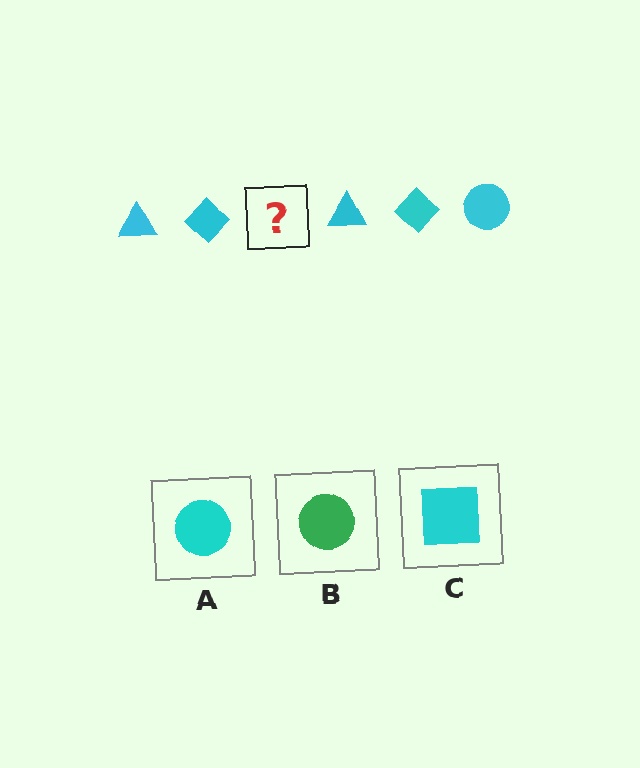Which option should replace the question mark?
Option A.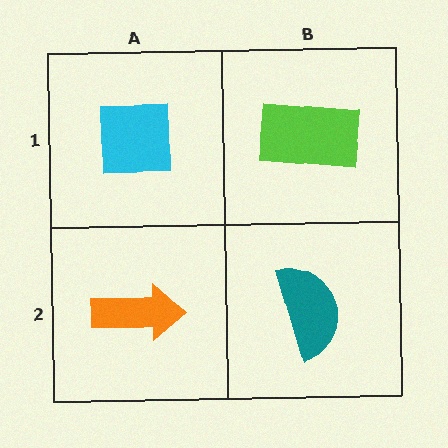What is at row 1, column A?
A cyan square.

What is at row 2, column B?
A teal semicircle.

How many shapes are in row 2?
2 shapes.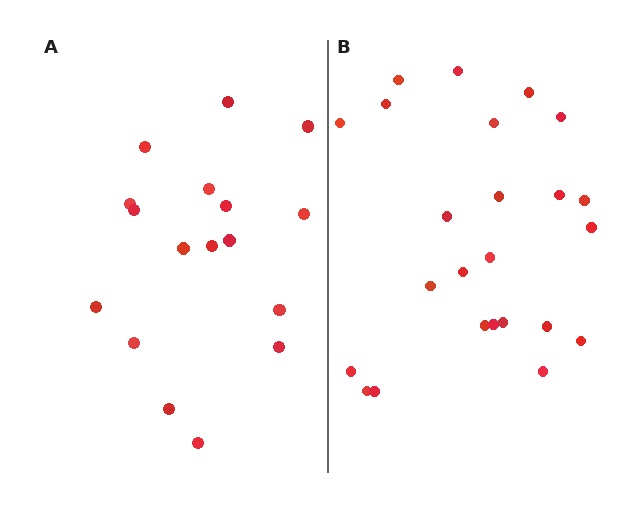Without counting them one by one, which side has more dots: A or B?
Region B (the right region) has more dots.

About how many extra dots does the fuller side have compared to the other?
Region B has roughly 8 or so more dots than region A.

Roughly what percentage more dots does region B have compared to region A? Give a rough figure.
About 40% more.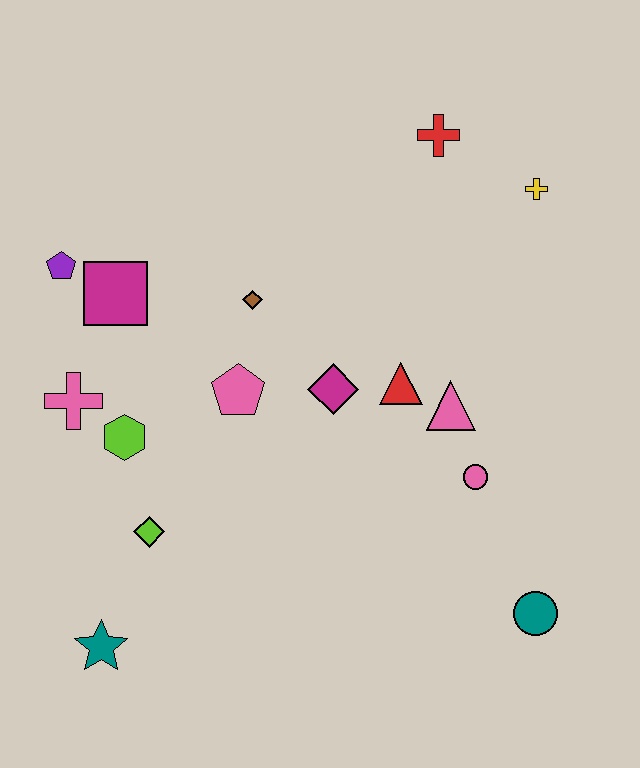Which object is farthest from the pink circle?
The purple pentagon is farthest from the pink circle.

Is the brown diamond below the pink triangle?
No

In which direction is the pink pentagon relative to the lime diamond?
The pink pentagon is above the lime diamond.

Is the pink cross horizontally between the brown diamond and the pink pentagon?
No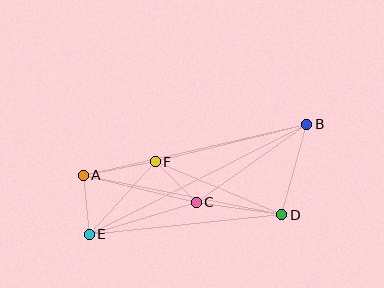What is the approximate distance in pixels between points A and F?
The distance between A and F is approximately 73 pixels.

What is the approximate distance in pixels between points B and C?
The distance between B and C is approximately 135 pixels.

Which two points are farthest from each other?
Points B and E are farthest from each other.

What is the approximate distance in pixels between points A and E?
The distance between A and E is approximately 60 pixels.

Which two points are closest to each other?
Points C and F are closest to each other.